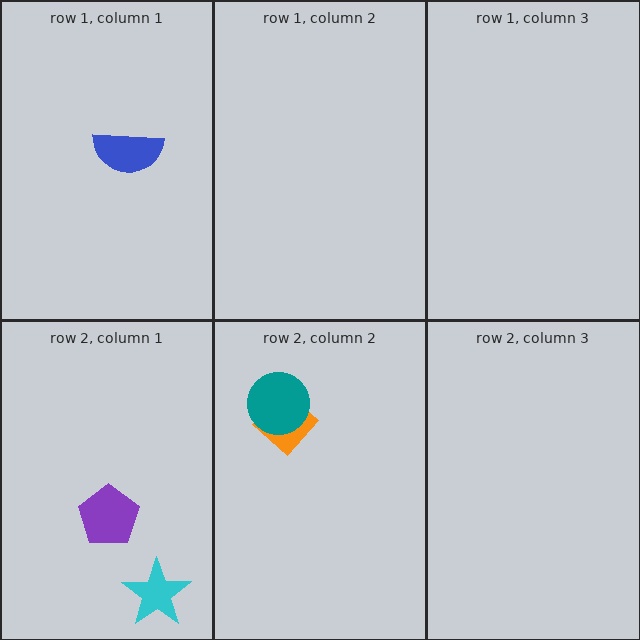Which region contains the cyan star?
The row 2, column 1 region.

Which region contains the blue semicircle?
The row 1, column 1 region.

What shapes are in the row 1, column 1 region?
The blue semicircle.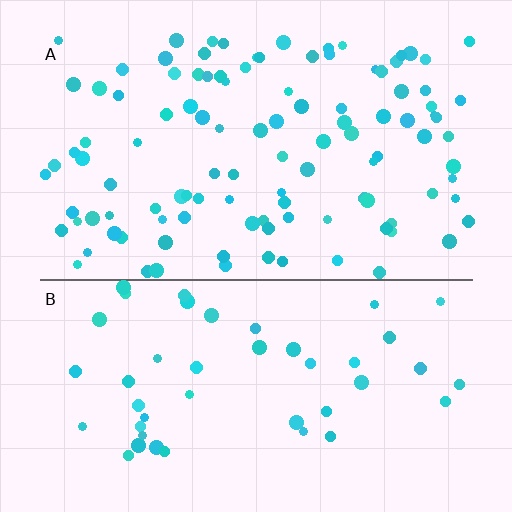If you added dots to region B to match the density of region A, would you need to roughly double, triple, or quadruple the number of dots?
Approximately double.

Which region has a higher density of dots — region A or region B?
A (the top).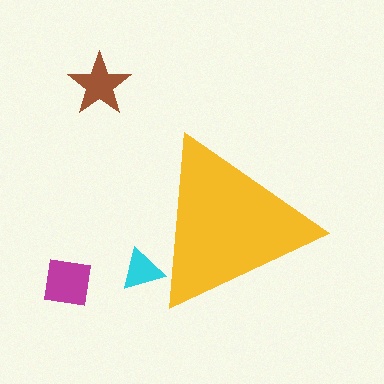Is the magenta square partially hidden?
No, the magenta square is fully visible.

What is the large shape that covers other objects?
A yellow triangle.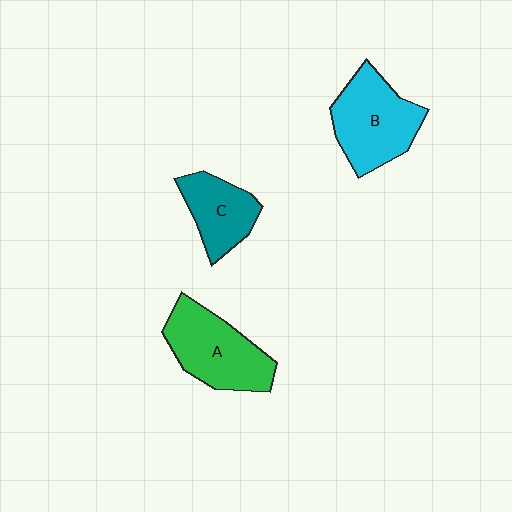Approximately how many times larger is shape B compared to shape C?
Approximately 1.5 times.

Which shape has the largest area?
Shape B (cyan).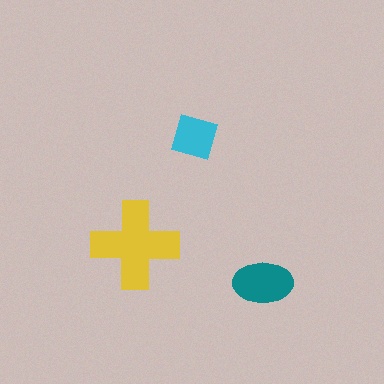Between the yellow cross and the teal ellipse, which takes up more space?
The yellow cross.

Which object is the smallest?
The cyan diamond.